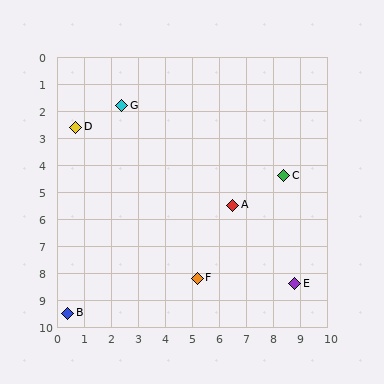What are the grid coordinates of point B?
Point B is at approximately (0.4, 9.5).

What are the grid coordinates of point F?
Point F is at approximately (5.2, 8.2).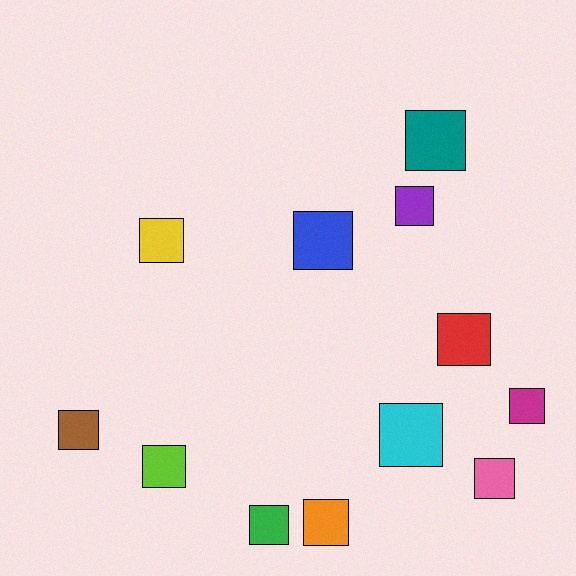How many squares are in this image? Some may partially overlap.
There are 12 squares.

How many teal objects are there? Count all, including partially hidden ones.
There is 1 teal object.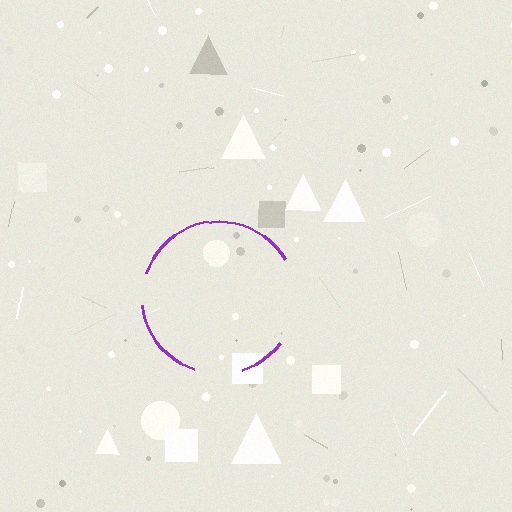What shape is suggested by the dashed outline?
The dashed outline suggests a circle.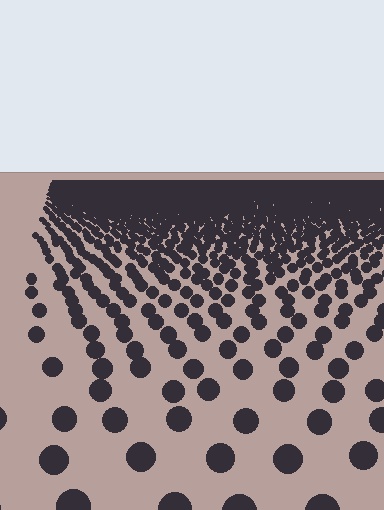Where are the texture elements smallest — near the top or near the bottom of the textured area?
Near the top.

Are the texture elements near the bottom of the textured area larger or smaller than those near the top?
Larger. Near the bottom, elements are closer to the viewer and appear at a bigger on-screen size.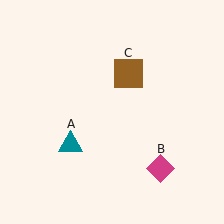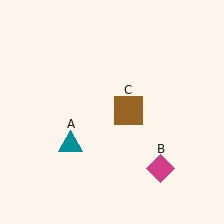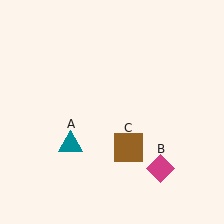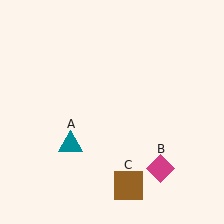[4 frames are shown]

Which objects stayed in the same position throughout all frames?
Teal triangle (object A) and magenta diamond (object B) remained stationary.